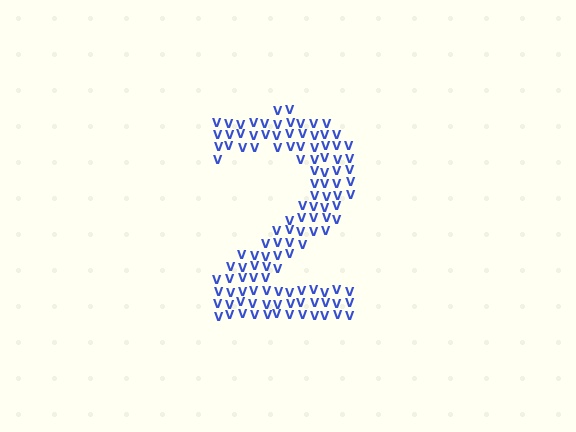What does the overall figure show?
The overall figure shows the digit 2.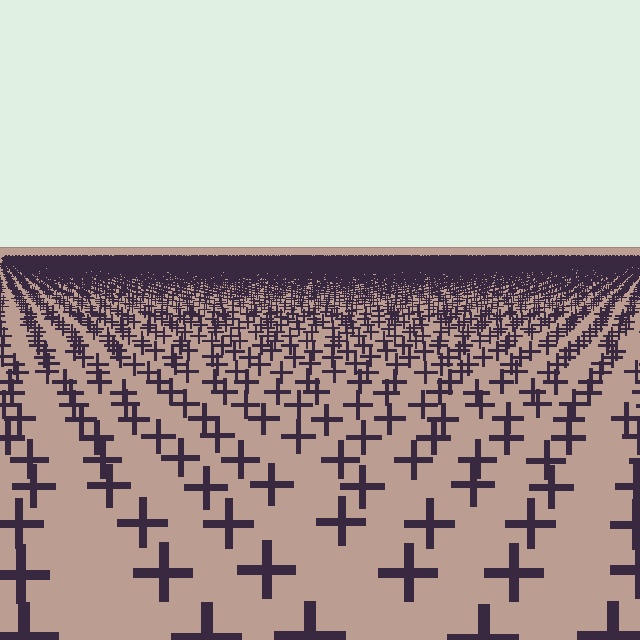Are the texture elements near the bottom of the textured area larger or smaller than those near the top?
Larger. Near the bottom, elements are closer to the viewer and appear at a bigger on-screen size.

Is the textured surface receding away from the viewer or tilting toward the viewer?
The surface is receding away from the viewer. Texture elements get smaller and denser toward the top.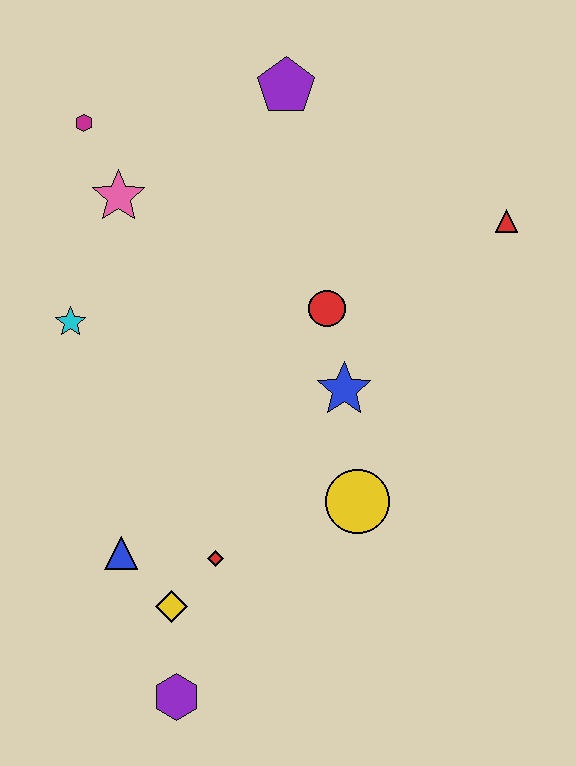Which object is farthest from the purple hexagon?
The purple pentagon is farthest from the purple hexagon.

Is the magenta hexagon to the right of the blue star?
No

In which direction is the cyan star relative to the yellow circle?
The cyan star is to the left of the yellow circle.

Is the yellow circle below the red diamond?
No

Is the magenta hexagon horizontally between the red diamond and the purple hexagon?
No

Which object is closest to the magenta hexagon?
The pink star is closest to the magenta hexagon.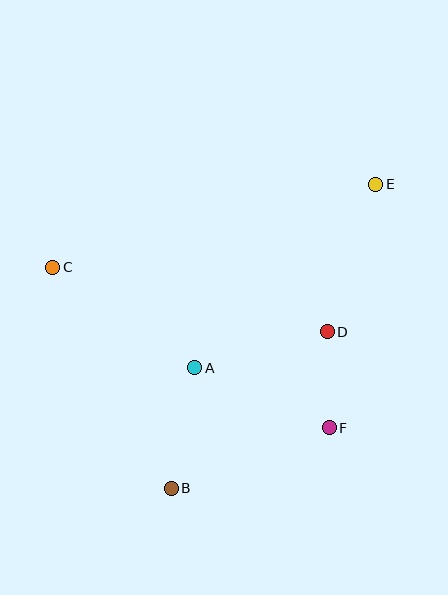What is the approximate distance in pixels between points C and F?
The distance between C and F is approximately 320 pixels.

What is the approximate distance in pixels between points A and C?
The distance between A and C is approximately 174 pixels.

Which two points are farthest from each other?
Points B and E are farthest from each other.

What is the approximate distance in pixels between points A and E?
The distance between A and E is approximately 258 pixels.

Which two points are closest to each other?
Points D and F are closest to each other.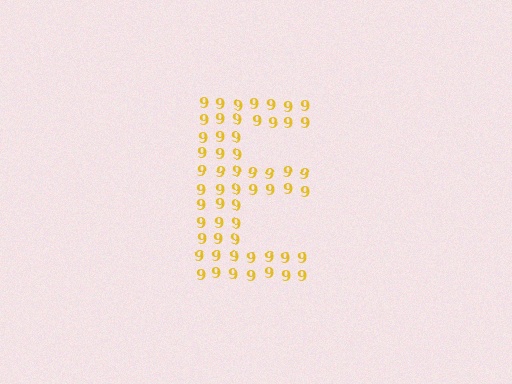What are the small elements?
The small elements are digit 9's.